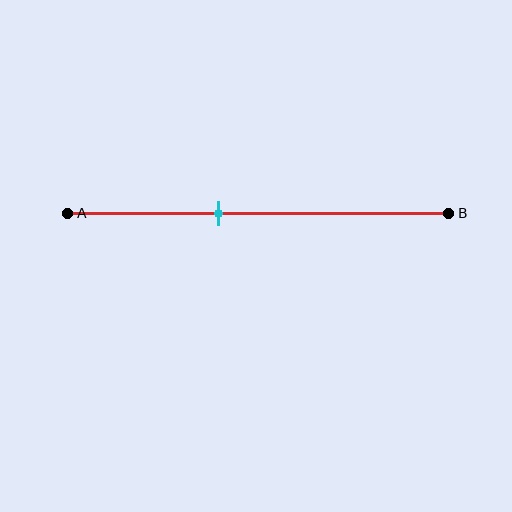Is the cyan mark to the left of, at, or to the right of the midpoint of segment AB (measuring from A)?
The cyan mark is to the left of the midpoint of segment AB.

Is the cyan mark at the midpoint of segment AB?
No, the mark is at about 40% from A, not at the 50% midpoint.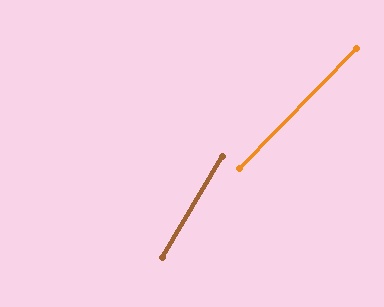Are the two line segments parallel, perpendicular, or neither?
Neither parallel nor perpendicular — they differ by about 14°.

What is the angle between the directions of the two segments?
Approximately 14 degrees.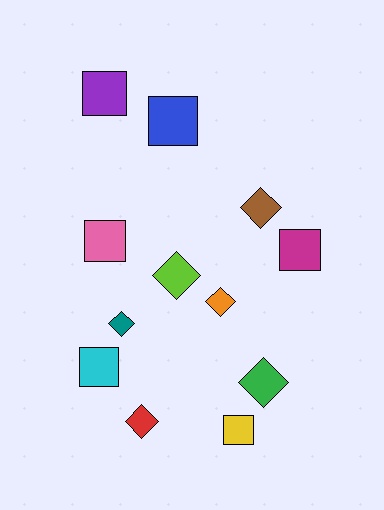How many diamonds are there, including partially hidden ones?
There are 6 diamonds.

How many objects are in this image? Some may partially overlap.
There are 12 objects.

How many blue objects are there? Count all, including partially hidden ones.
There is 1 blue object.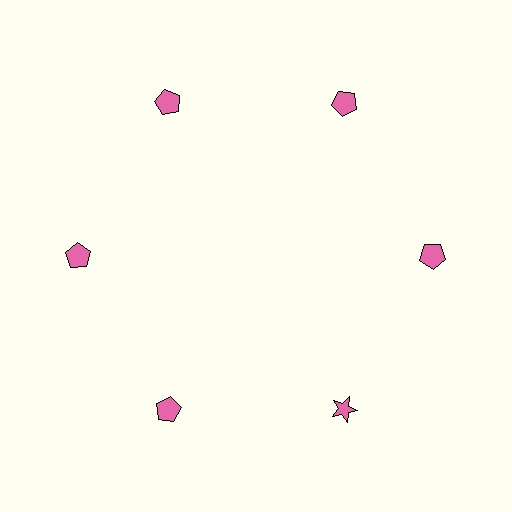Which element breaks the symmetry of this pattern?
The pink star at roughly the 5 o'clock position breaks the symmetry. All other shapes are pink pentagons.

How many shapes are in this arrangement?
There are 6 shapes arranged in a ring pattern.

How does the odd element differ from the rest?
It has a different shape: star instead of pentagon.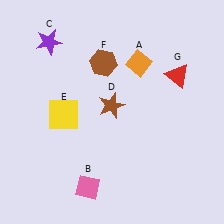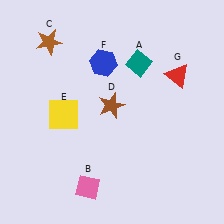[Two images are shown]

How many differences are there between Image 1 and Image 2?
There are 3 differences between the two images.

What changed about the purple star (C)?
In Image 1, C is purple. In Image 2, it changed to brown.